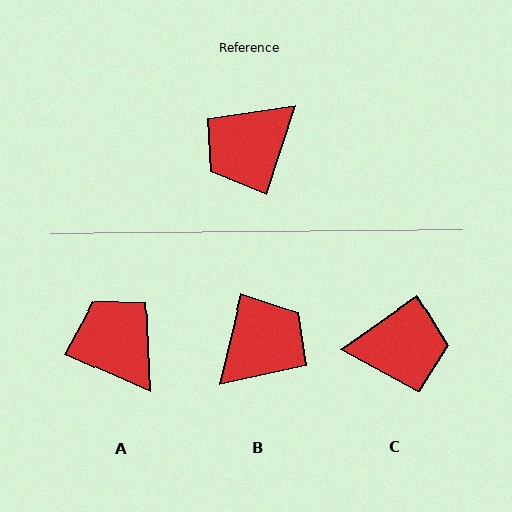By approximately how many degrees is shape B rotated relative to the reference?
Approximately 175 degrees clockwise.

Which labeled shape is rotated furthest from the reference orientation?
B, about 175 degrees away.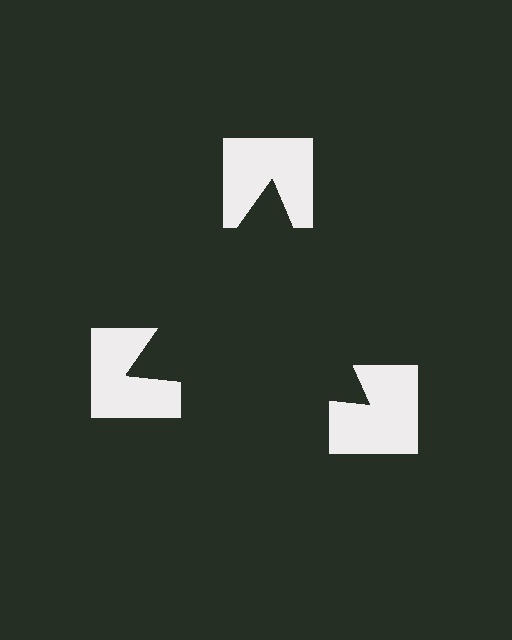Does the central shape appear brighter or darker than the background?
It typically appears slightly darker than the background, even though no actual brightness change is drawn.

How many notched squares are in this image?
There are 3 — one at each vertex of the illusory triangle.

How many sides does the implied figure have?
3 sides.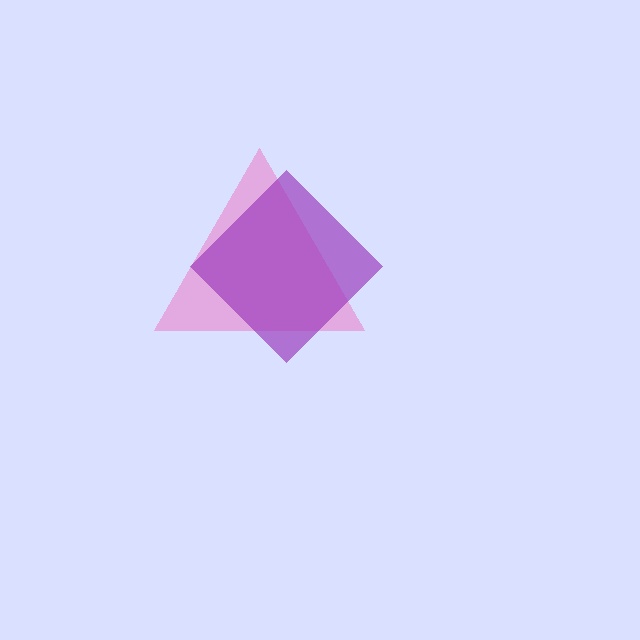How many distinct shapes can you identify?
There are 2 distinct shapes: a pink triangle, a purple diamond.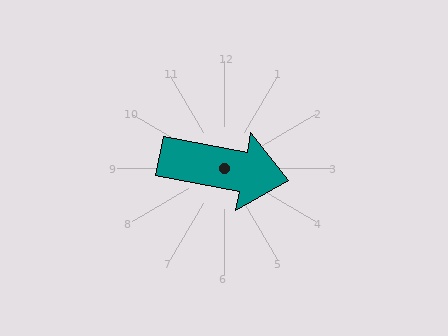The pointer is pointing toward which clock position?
Roughly 3 o'clock.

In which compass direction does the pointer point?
East.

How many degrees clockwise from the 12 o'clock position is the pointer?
Approximately 101 degrees.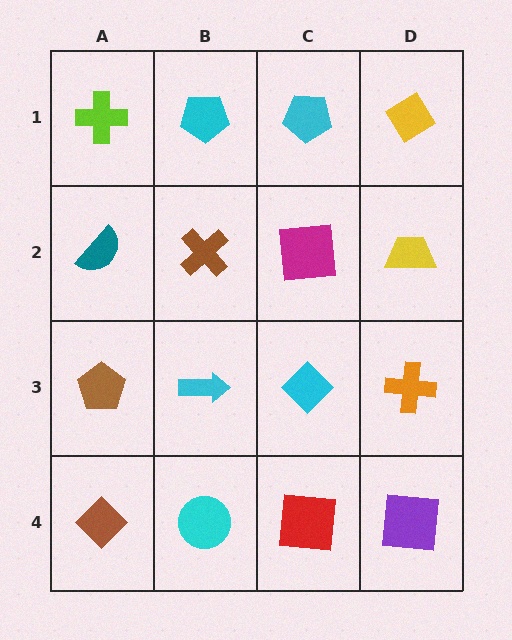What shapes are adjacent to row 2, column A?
A lime cross (row 1, column A), a brown pentagon (row 3, column A), a brown cross (row 2, column B).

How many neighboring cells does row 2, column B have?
4.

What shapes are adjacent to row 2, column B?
A cyan pentagon (row 1, column B), a cyan arrow (row 3, column B), a teal semicircle (row 2, column A), a magenta square (row 2, column C).